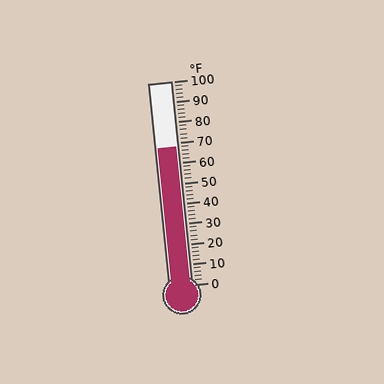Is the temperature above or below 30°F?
The temperature is above 30°F.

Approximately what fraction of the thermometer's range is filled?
The thermometer is filled to approximately 70% of its range.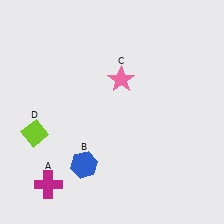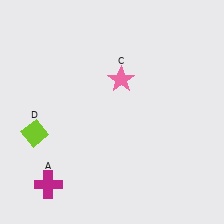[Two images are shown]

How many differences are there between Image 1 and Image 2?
There is 1 difference between the two images.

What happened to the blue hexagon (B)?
The blue hexagon (B) was removed in Image 2. It was in the bottom-left area of Image 1.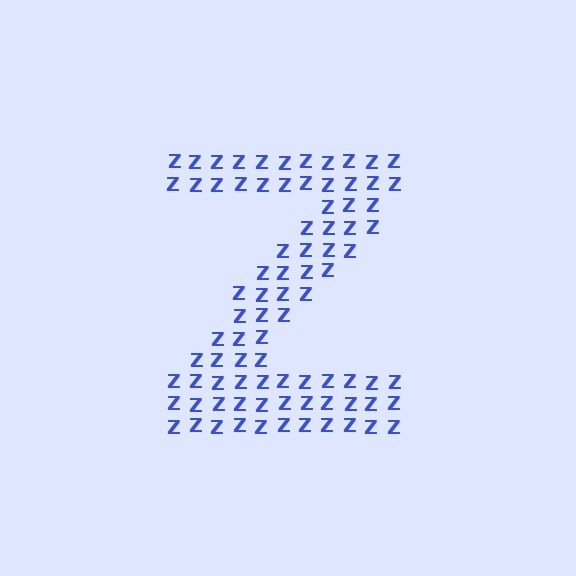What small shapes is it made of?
It is made of small letter Z's.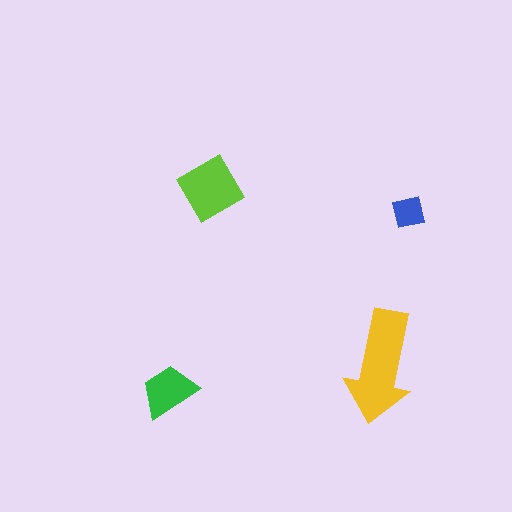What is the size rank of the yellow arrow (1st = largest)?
1st.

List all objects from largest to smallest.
The yellow arrow, the lime diamond, the green trapezoid, the blue square.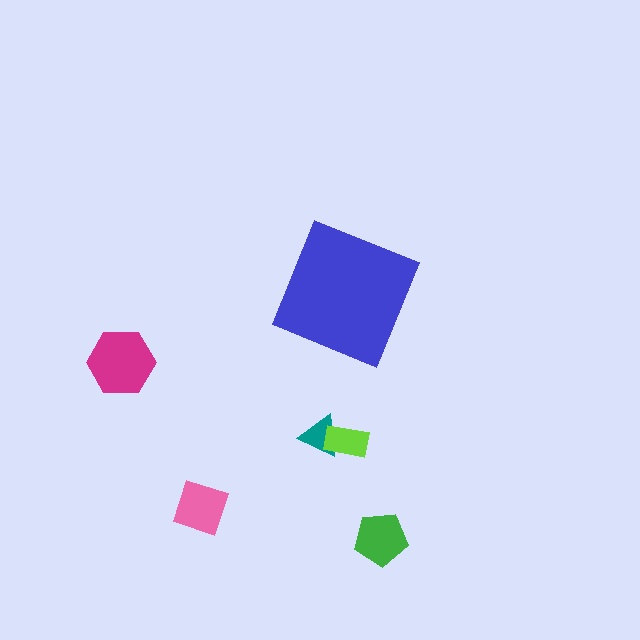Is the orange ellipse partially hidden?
No, the orange ellipse is fully visible.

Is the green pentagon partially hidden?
No, the green pentagon is fully visible.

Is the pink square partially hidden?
No, the pink square is fully visible.